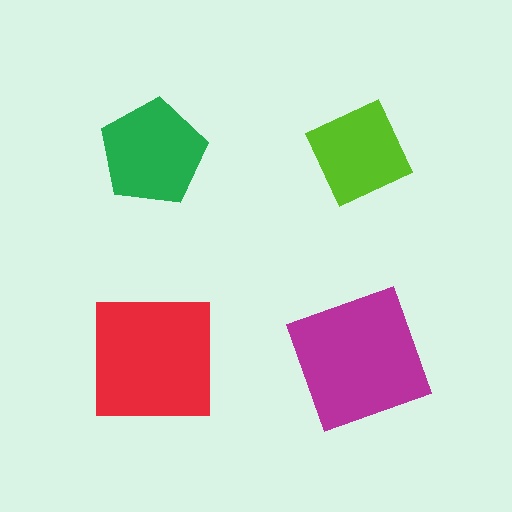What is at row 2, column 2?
A magenta square.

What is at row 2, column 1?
A red square.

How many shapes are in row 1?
2 shapes.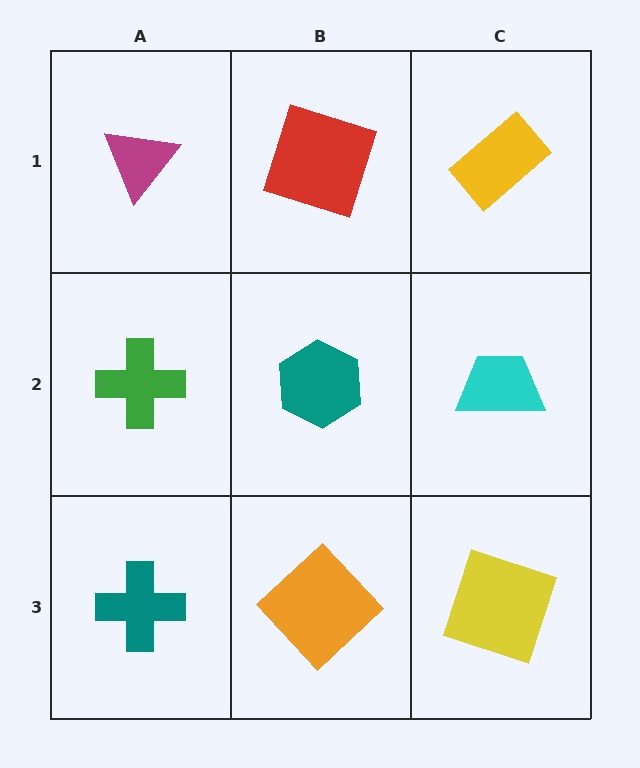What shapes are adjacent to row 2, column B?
A red square (row 1, column B), an orange diamond (row 3, column B), a green cross (row 2, column A), a cyan trapezoid (row 2, column C).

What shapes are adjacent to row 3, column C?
A cyan trapezoid (row 2, column C), an orange diamond (row 3, column B).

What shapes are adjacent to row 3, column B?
A teal hexagon (row 2, column B), a teal cross (row 3, column A), a yellow square (row 3, column C).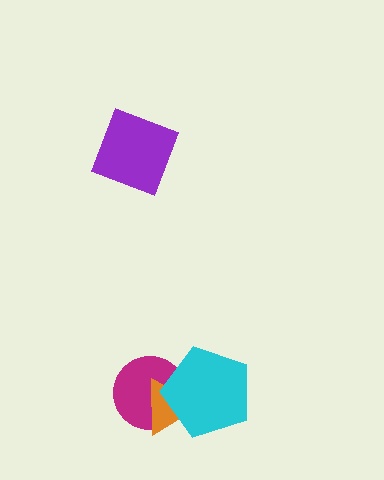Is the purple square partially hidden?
No, no other shape covers it.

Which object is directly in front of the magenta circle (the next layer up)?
The orange triangle is directly in front of the magenta circle.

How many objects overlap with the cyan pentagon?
2 objects overlap with the cyan pentagon.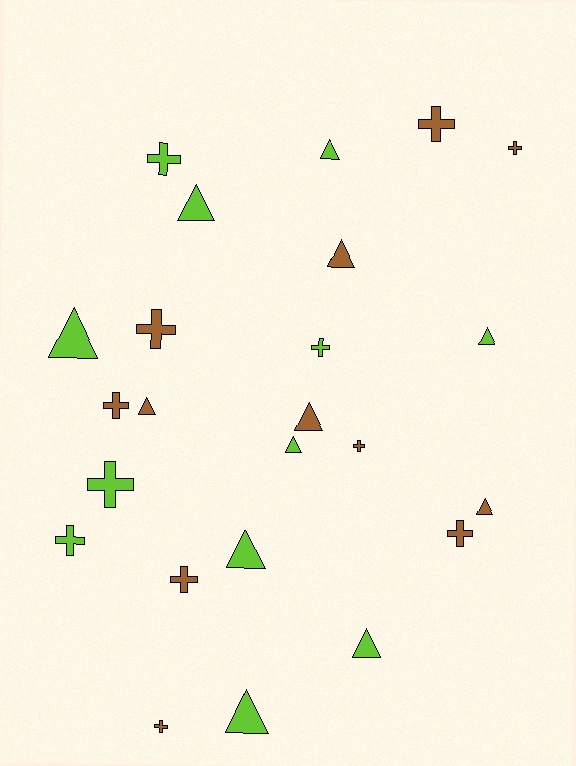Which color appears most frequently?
Lime, with 12 objects.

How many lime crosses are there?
There are 4 lime crosses.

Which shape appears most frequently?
Cross, with 12 objects.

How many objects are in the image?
There are 24 objects.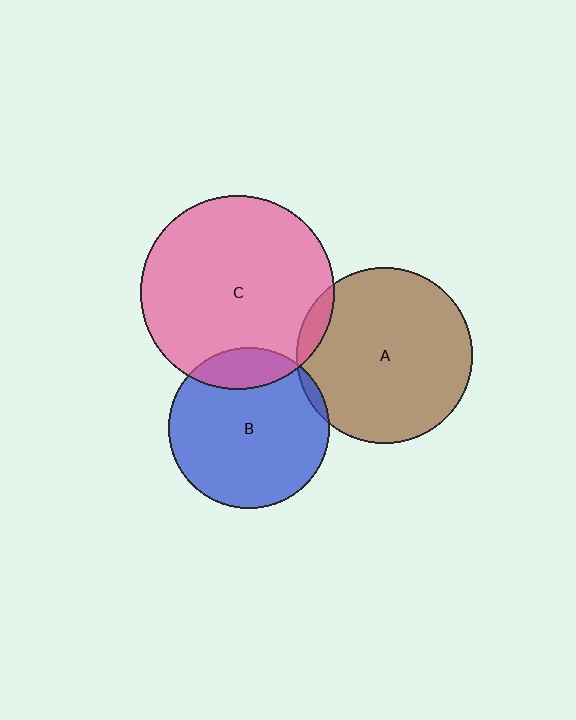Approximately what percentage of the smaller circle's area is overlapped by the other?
Approximately 15%.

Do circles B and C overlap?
Yes.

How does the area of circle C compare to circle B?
Approximately 1.5 times.